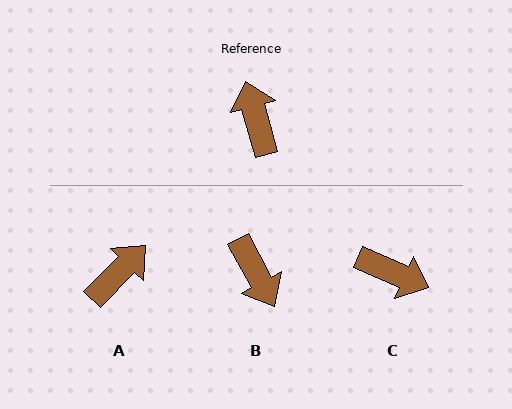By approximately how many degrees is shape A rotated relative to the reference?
Approximately 59 degrees clockwise.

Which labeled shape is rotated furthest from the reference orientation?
B, about 167 degrees away.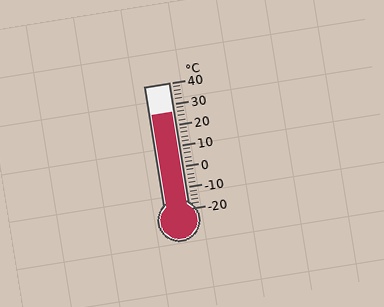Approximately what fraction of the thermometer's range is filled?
The thermometer is filled to approximately 75% of its range.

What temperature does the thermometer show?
The thermometer shows approximately 26°C.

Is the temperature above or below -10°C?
The temperature is above -10°C.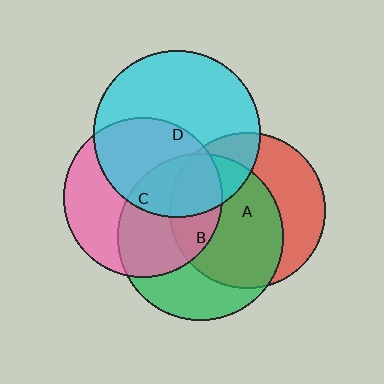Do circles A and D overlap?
Yes.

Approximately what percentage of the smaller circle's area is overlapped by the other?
Approximately 25%.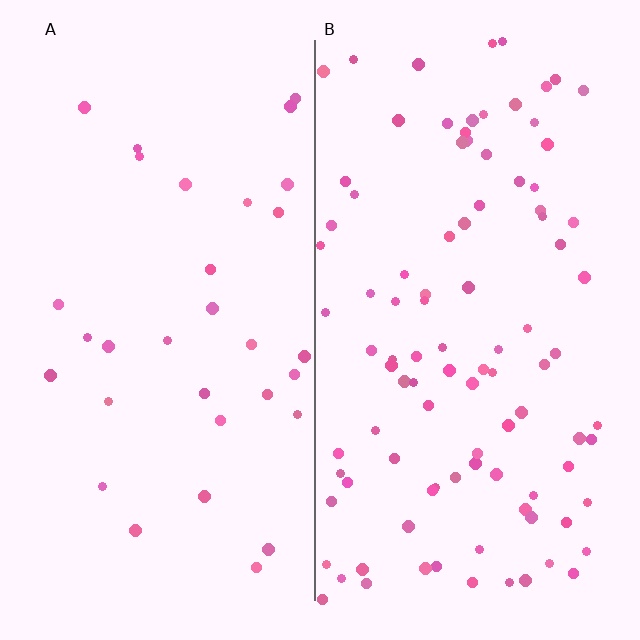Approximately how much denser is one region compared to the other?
Approximately 3.1× — region B over region A.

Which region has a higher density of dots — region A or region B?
B (the right).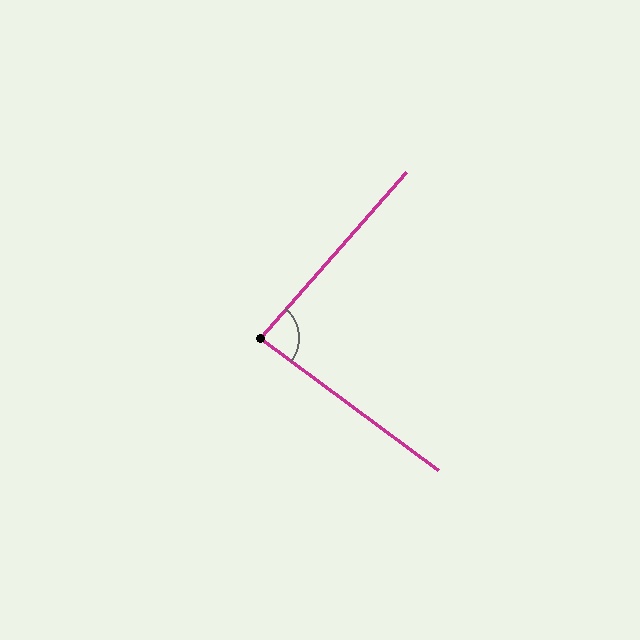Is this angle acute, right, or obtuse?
It is approximately a right angle.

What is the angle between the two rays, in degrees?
Approximately 85 degrees.